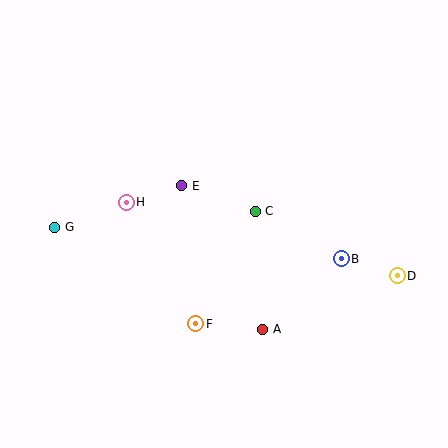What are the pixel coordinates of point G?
Point G is at (55, 227).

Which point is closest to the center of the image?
Point C at (255, 211) is closest to the center.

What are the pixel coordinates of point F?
Point F is at (196, 324).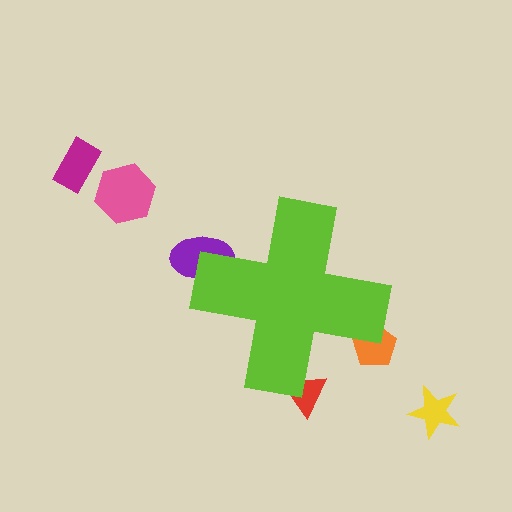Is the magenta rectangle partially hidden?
No, the magenta rectangle is fully visible.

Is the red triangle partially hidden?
Yes, the red triangle is partially hidden behind the lime cross.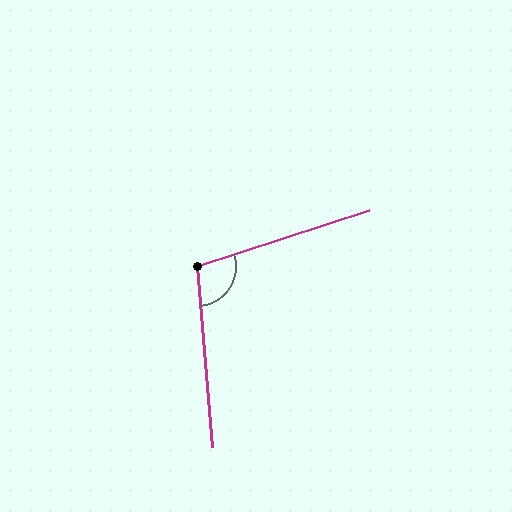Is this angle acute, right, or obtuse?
It is obtuse.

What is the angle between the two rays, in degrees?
Approximately 103 degrees.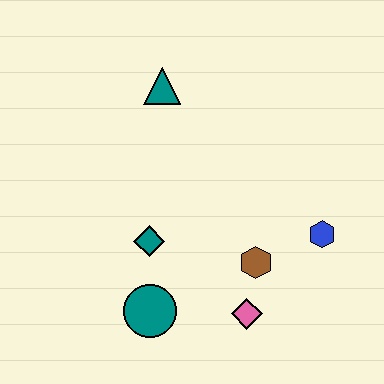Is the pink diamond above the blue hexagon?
No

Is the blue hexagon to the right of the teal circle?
Yes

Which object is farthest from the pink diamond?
The teal triangle is farthest from the pink diamond.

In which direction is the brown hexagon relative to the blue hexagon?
The brown hexagon is to the left of the blue hexagon.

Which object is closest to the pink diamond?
The brown hexagon is closest to the pink diamond.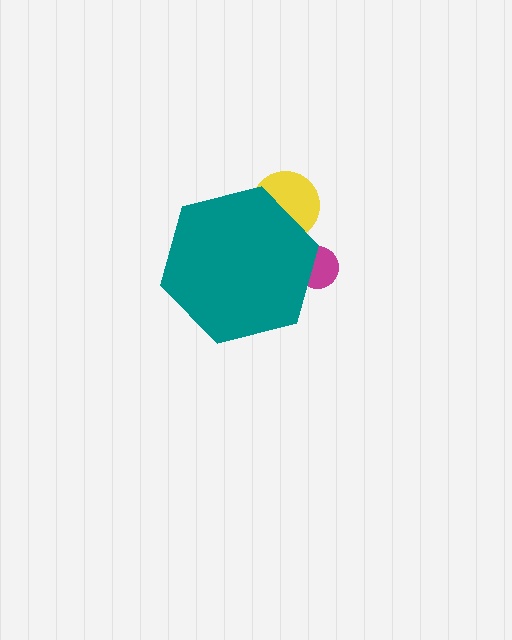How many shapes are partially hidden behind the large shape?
3 shapes are partially hidden.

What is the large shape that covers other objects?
A teal hexagon.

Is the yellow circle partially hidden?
Yes, the yellow circle is partially hidden behind the teal hexagon.